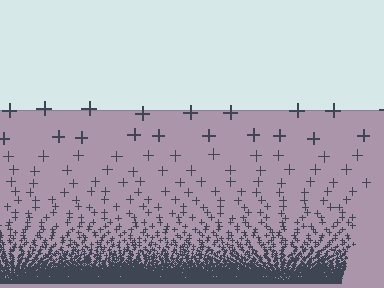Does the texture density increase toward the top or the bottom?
Density increases toward the bottom.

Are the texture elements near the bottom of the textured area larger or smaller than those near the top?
Smaller. The gradient is inverted — elements near the bottom are smaller and denser.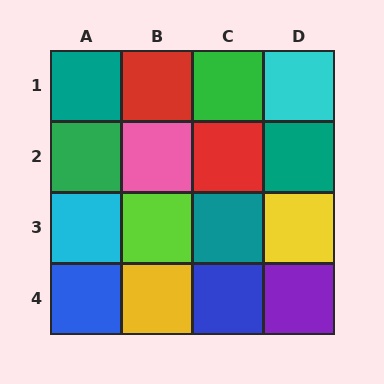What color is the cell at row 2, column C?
Red.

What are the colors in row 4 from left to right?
Blue, yellow, blue, purple.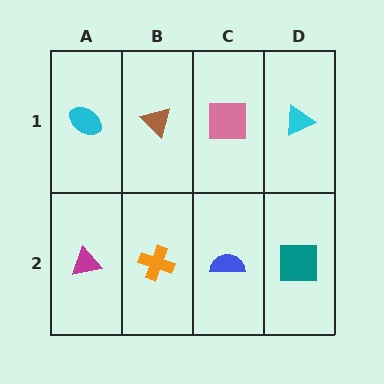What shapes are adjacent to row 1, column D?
A teal square (row 2, column D), a pink square (row 1, column C).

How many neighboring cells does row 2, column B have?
3.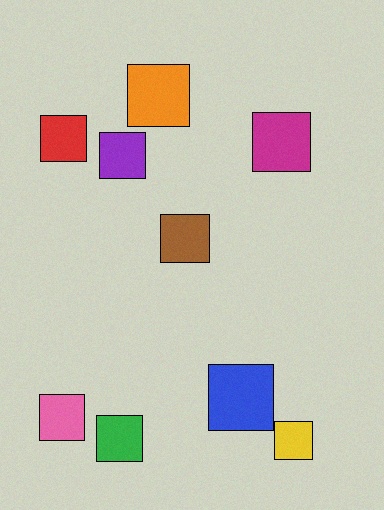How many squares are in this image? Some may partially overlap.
There are 9 squares.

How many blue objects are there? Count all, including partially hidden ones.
There is 1 blue object.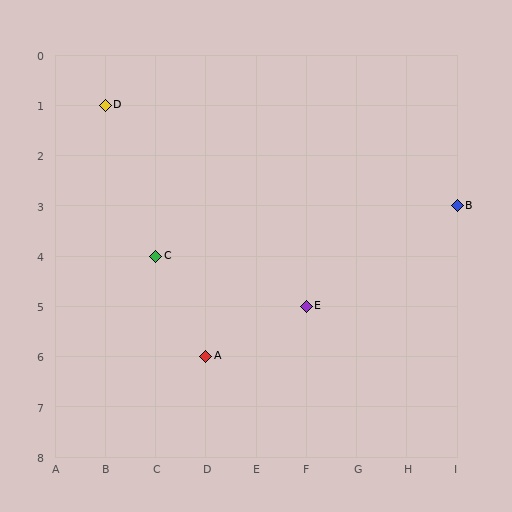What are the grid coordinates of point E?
Point E is at grid coordinates (F, 5).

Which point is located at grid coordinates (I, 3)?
Point B is at (I, 3).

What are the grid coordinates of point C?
Point C is at grid coordinates (C, 4).